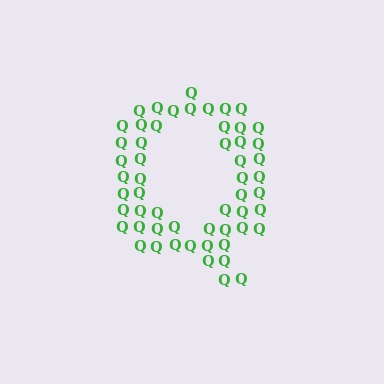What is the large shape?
The large shape is the letter Q.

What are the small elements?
The small elements are letter Q's.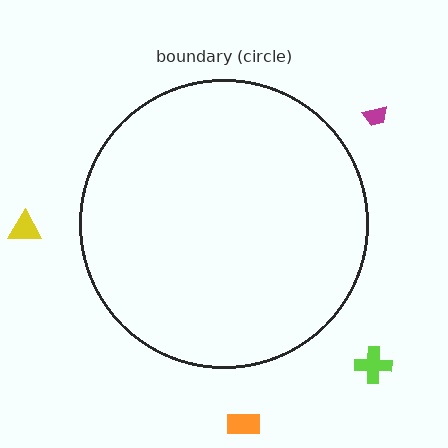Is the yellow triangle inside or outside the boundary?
Outside.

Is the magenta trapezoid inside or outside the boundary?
Outside.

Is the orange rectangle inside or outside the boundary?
Outside.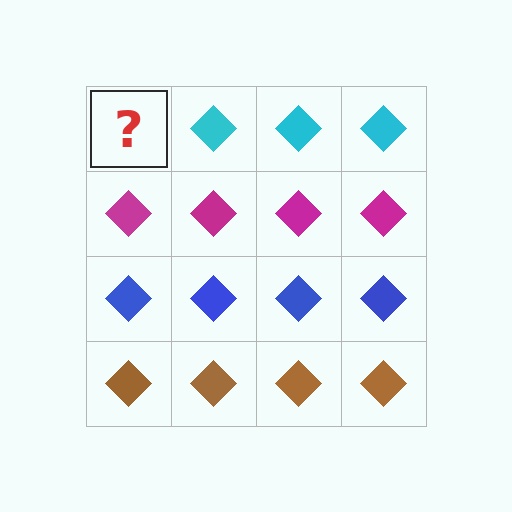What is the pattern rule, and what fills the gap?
The rule is that each row has a consistent color. The gap should be filled with a cyan diamond.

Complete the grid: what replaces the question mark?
The question mark should be replaced with a cyan diamond.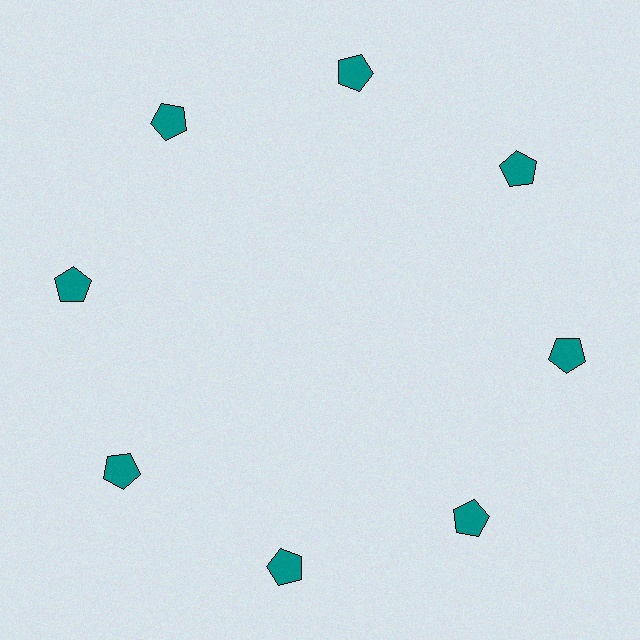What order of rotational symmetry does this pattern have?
This pattern has 8-fold rotational symmetry.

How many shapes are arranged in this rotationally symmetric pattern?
There are 8 shapes, arranged in 8 groups of 1.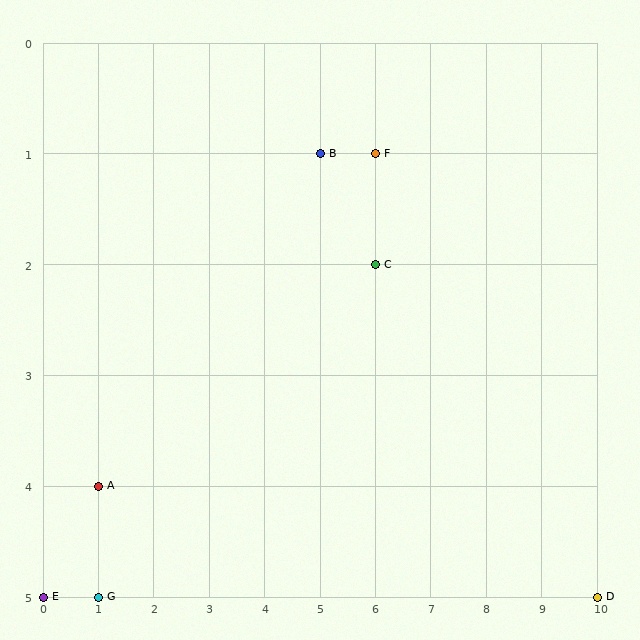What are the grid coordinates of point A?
Point A is at grid coordinates (1, 4).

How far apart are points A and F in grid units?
Points A and F are 5 columns and 3 rows apart (about 5.8 grid units diagonally).